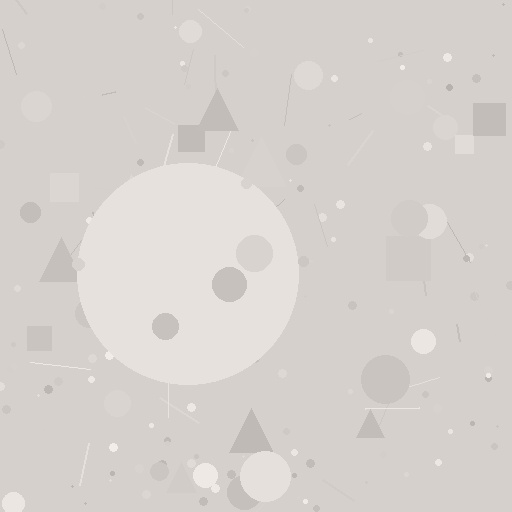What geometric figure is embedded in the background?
A circle is embedded in the background.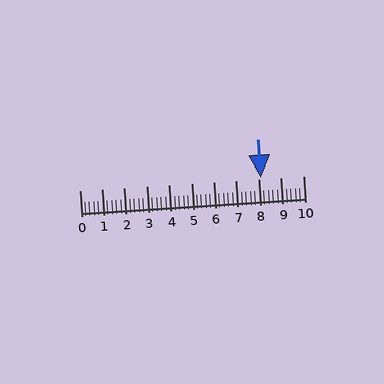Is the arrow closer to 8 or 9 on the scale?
The arrow is closer to 8.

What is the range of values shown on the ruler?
The ruler shows values from 0 to 10.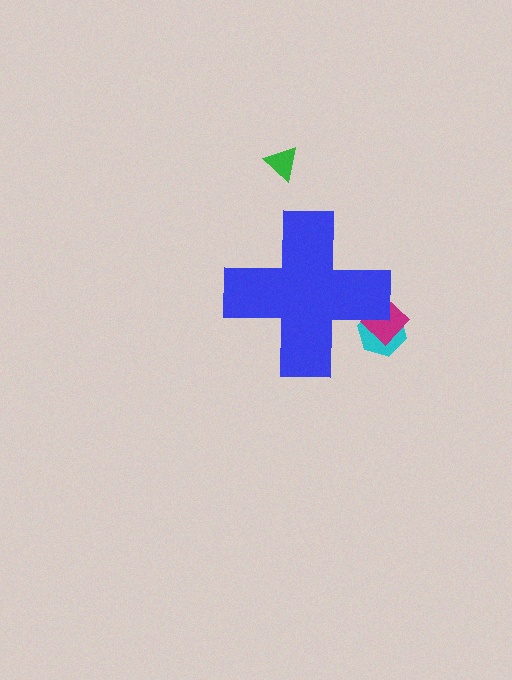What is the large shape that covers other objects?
A blue cross.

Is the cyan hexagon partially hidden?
Yes, the cyan hexagon is partially hidden behind the blue cross.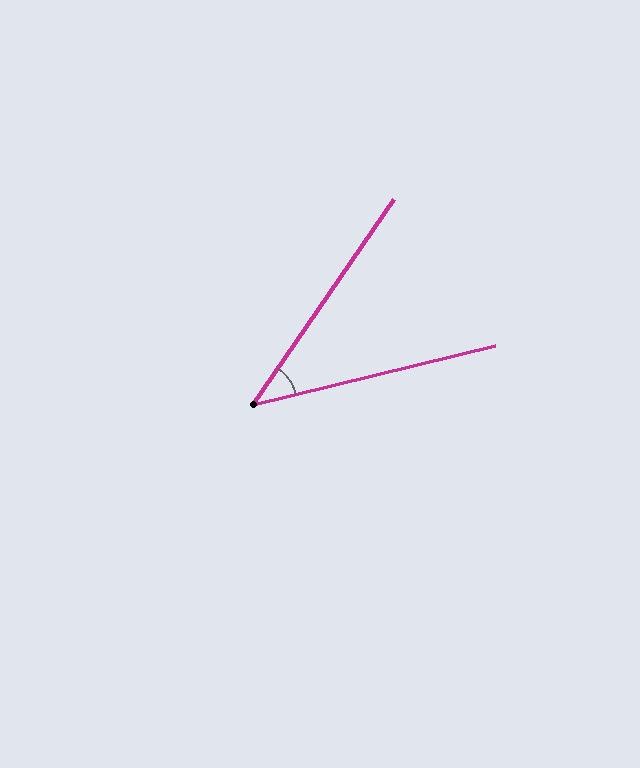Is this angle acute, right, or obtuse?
It is acute.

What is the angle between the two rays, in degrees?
Approximately 42 degrees.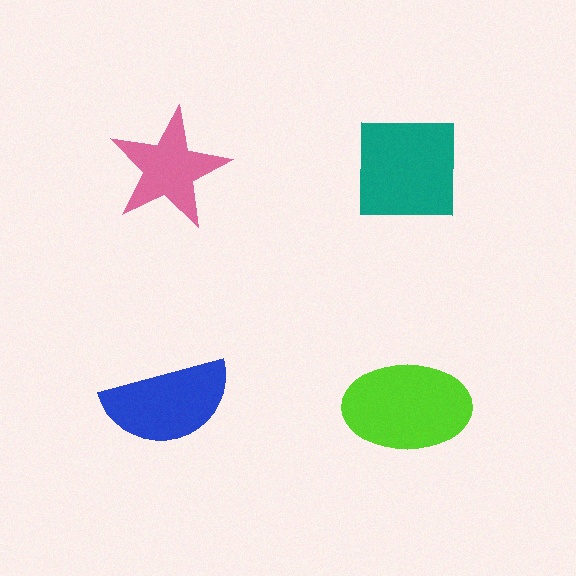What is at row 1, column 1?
A pink star.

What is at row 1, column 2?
A teal square.